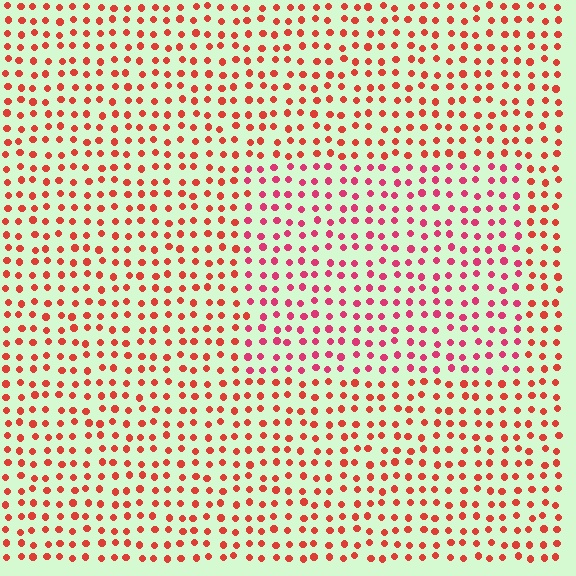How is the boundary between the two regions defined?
The boundary is defined purely by a slight shift in hue (about 26 degrees). Spacing, size, and orientation are identical on both sides.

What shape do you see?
I see a rectangle.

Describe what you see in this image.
The image is filled with small red elements in a uniform arrangement. A rectangle-shaped region is visible where the elements are tinted to a slightly different hue, forming a subtle color boundary.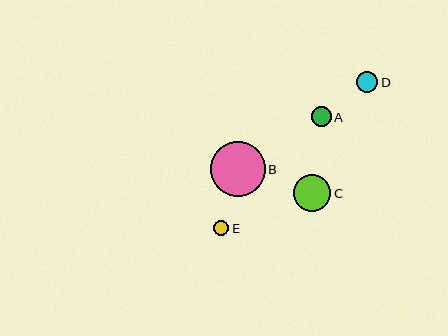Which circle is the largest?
Circle B is the largest with a size of approximately 55 pixels.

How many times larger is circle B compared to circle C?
Circle B is approximately 1.5 times the size of circle C.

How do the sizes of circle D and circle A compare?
Circle D and circle A are approximately the same size.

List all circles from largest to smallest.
From largest to smallest: B, C, D, A, E.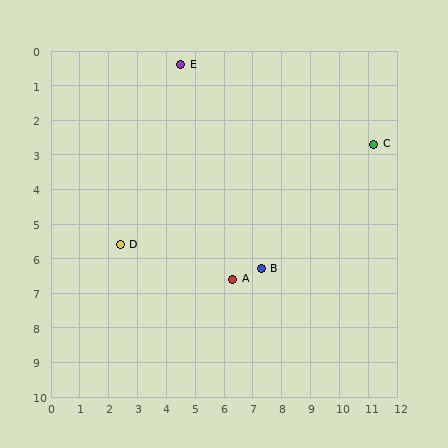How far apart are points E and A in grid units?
Points E and A are about 6.5 grid units apart.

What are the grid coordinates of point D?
Point D is at approximately (2.4, 5.6).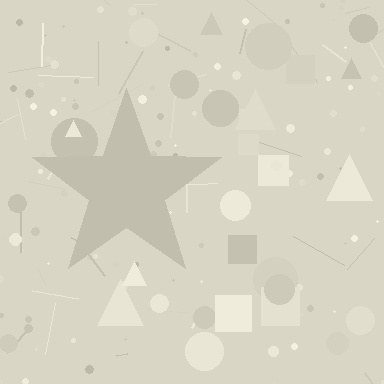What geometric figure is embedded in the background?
A star is embedded in the background.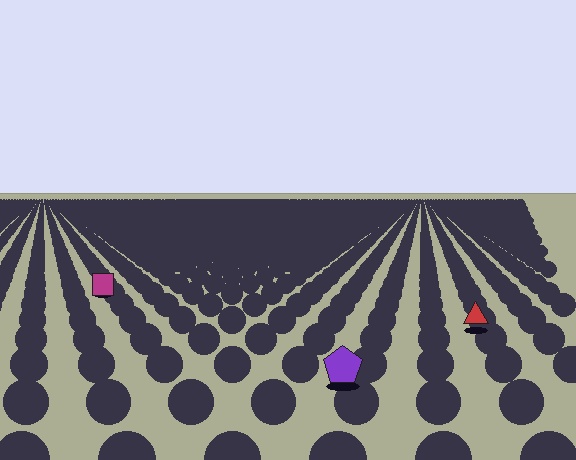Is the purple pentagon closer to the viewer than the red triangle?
Yes. The purple pentagon is closer — you can tell from the texture gradient: the ground texture is coarser near it.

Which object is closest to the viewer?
The purple pentagon is closest. The texture marks near it are larger and more spread out.